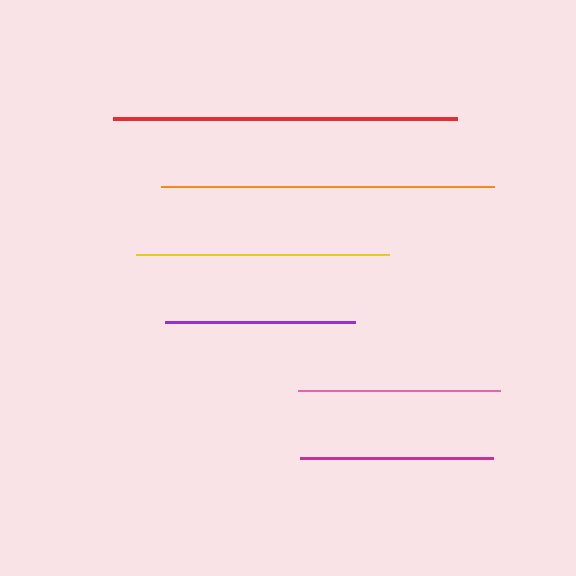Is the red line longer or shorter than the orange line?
The red line is longer than the orange line.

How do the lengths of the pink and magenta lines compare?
The pink and magenta lines are approximately the same length.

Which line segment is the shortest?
The purple line is the shortest at approximately 191 pixels.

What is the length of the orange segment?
The orange segment is approximately 332 pixels long.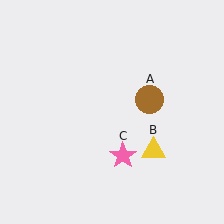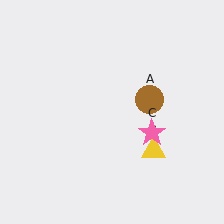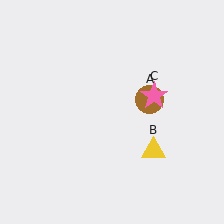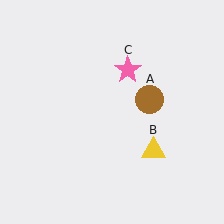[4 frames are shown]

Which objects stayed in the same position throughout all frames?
Brown circle (object A) and yellow triangle (object B) remained stationary.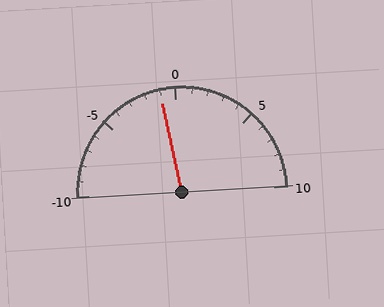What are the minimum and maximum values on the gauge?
The gauge ranges from -10 to 10.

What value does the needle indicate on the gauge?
The needle indicates approximately -1.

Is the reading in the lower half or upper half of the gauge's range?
The reading is in the lower half of the range (-10 to 10).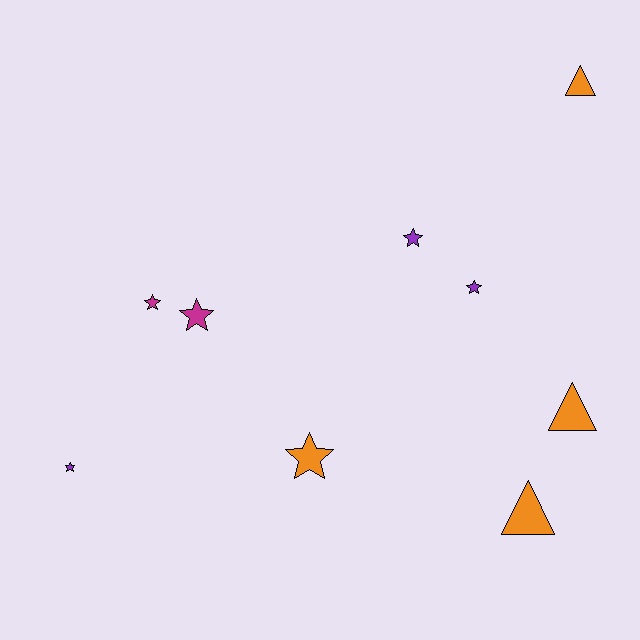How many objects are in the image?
There are 9 objects.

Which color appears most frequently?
Orange, with 4 objects.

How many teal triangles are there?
There are no teal triangles.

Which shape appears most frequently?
Star, with 6 objects.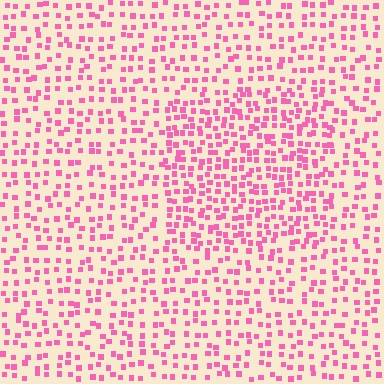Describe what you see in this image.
The image contains small pink elements arranged at two different densities. A rectangle-shaped region is visible where the elements are more densely packed than the surrounding area.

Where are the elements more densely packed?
The elements are more densely packed inside the rectangle boundary.